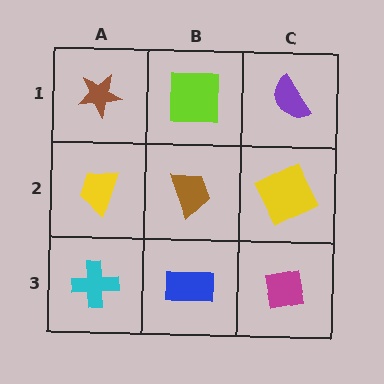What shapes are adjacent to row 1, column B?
A brown trapezoid (row 2, column B), a brown star (row 1, column A), a purple semicircle (row 1, column C).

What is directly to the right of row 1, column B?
A purple semicircle.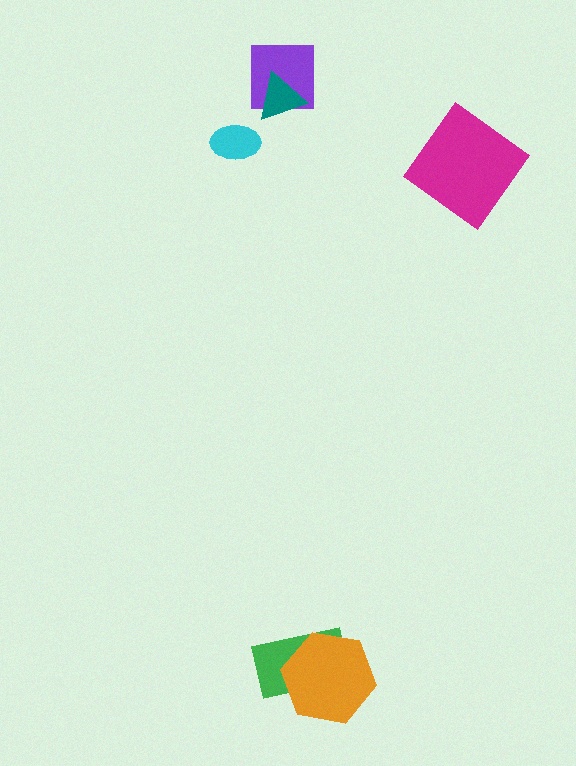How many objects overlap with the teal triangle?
1 object overlaps with the teal triangle.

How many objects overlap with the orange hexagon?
1 object overlaps with the orange hexagon.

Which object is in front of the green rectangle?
The orange hexagon is in front of the green rectangle.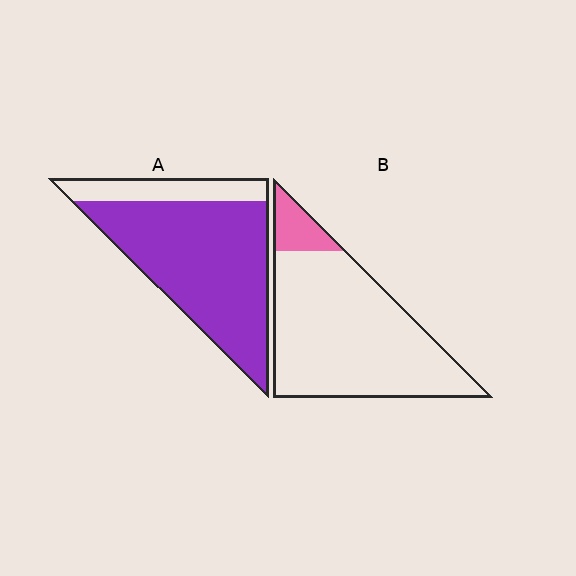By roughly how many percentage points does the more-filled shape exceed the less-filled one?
By roughly 70 percentage points (A over B).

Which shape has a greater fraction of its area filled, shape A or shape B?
Shape A.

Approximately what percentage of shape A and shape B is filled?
A is approximately 80% and B is approximately 10%.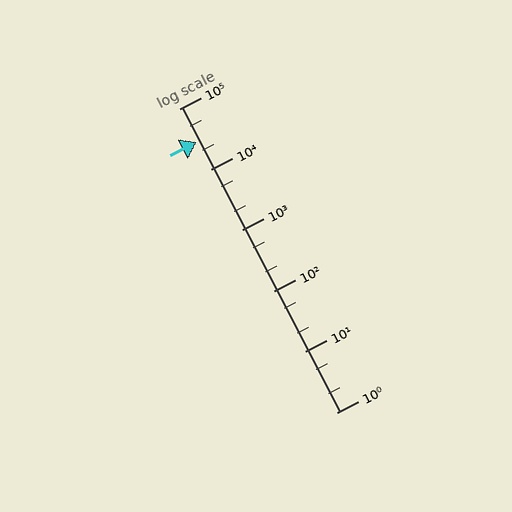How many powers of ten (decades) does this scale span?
The scale spans 5 decades, from 1 to 100000.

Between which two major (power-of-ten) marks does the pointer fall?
The pointer is between 10000 and 100000.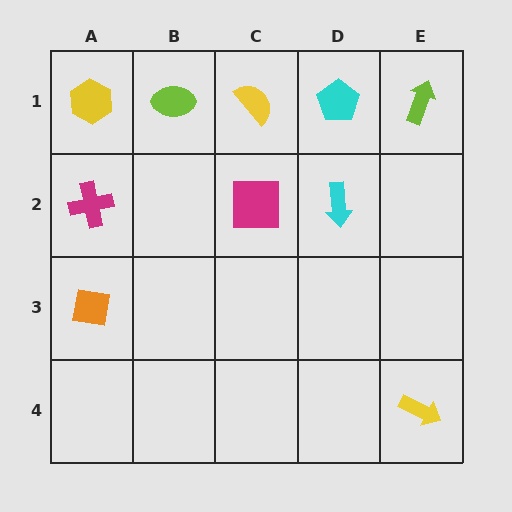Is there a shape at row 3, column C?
No, that cell is empty.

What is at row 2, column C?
A magenta square.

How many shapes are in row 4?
1 shape.